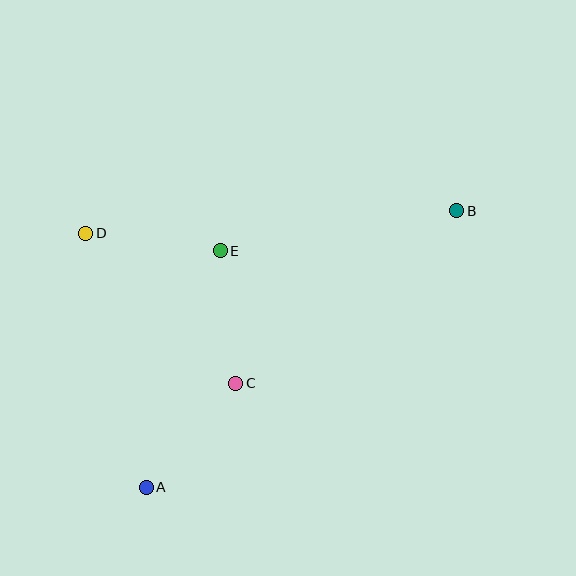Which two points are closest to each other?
Points C and E are closest to each other.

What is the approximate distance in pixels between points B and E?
The distance between B and E is approximately 240 pixels.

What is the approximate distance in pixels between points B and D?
The distance between B and D is approximately 372 pixels.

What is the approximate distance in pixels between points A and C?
The distance between A and C is approximately 137 pixels.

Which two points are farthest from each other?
Points A and B are farthest from each other.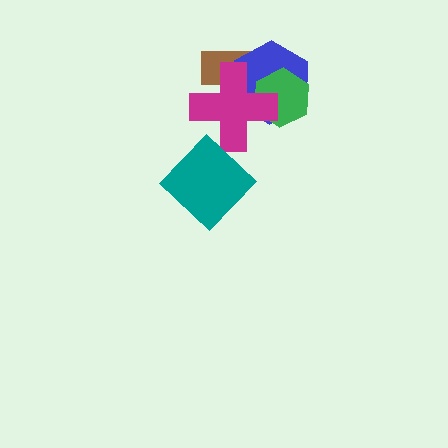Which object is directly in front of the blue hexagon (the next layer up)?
The green hexagon is directly in front of the blue hexagon.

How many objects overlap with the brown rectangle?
2 objects overlap with the brown rectangle.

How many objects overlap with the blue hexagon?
3 objects overlap with the blue hexagon.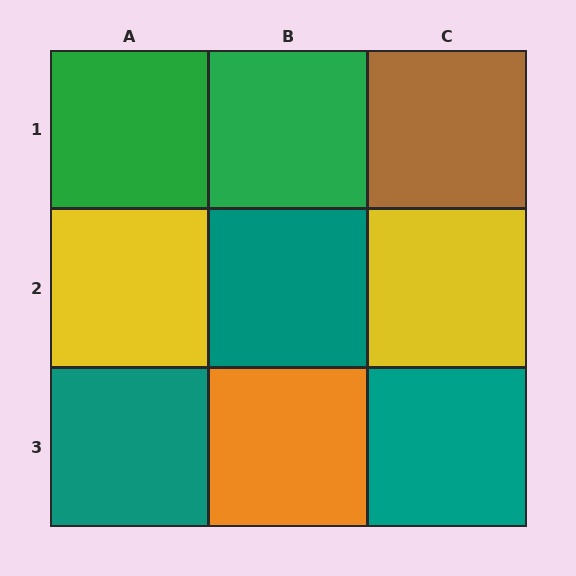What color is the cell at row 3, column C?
Teal.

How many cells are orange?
1 cell is orange.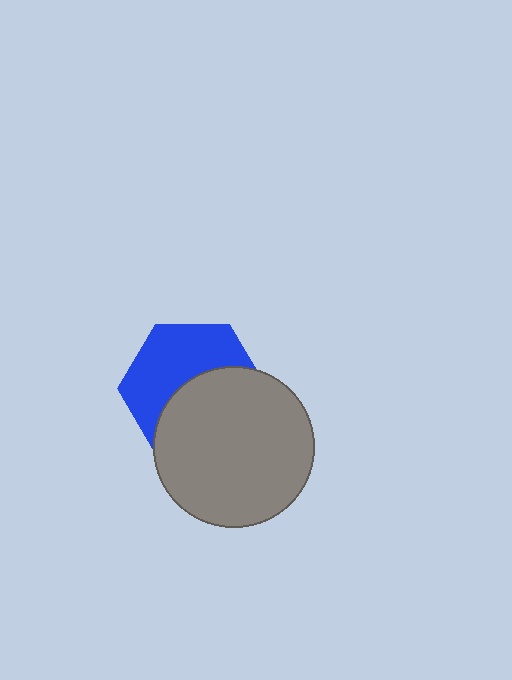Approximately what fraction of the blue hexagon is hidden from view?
Roughly 49% of the blue hexagon is hidden behind the gray circle.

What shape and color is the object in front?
The object in front is a gray circle.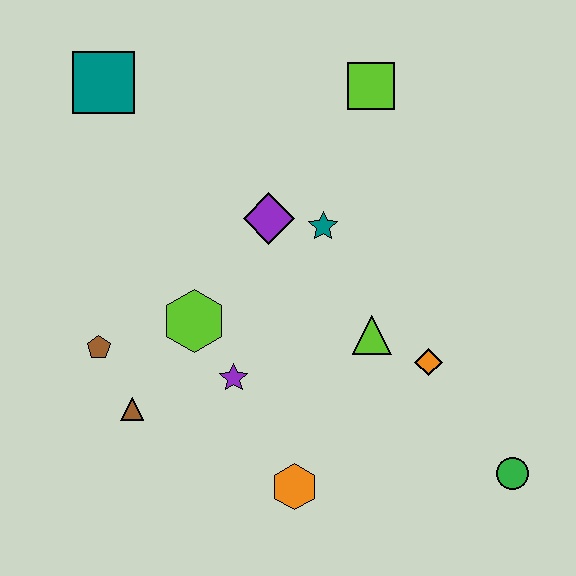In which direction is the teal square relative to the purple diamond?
The teal square is to the left of the purple diamond.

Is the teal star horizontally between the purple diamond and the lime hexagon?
No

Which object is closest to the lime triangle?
The orange diamond is closest to the lime triangle.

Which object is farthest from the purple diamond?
The green circle is farthest from the purple diamond.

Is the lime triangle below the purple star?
No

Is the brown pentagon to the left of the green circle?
Yes